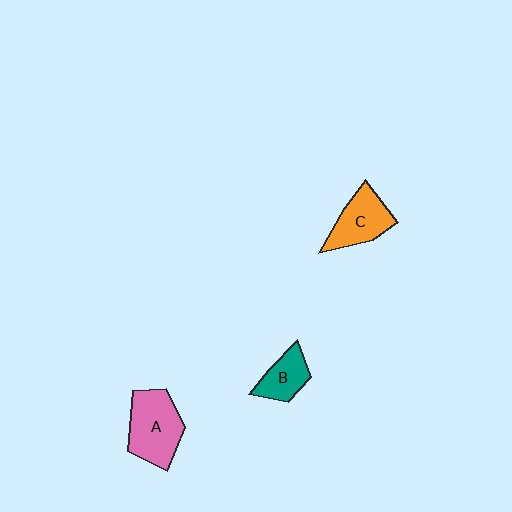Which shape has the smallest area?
Shape B (teal).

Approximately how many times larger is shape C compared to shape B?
Approximately 1.4 times.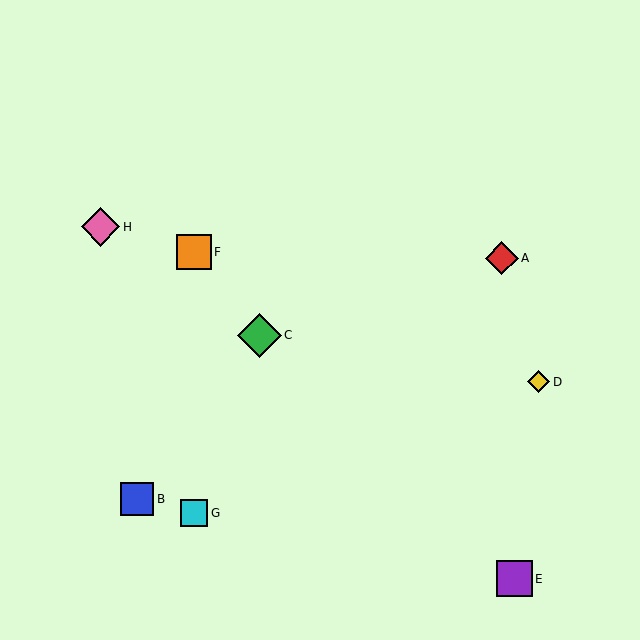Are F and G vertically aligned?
Yes, both are at x≈194.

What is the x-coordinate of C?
Object C is at x≈259.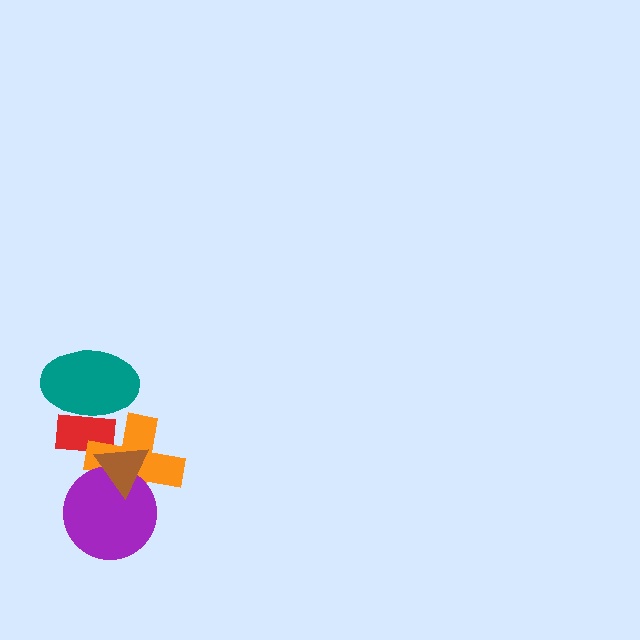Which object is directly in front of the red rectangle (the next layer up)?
The orange cross is directly in front of the red rectangle.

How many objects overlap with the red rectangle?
3 objects overlap with the red rectangle.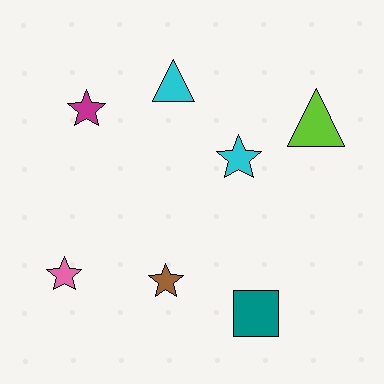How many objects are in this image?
There are 7 objects.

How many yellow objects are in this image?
There are no yellow objects.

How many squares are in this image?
There is 1 square.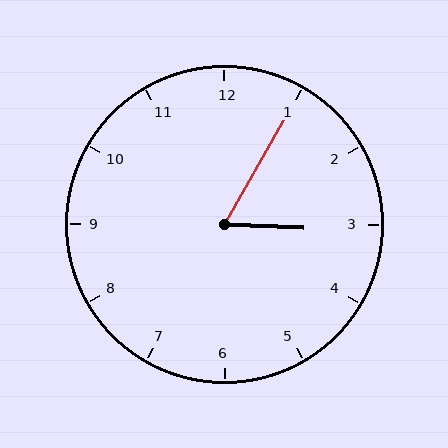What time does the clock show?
3:05.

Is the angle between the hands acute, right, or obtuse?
It is acute.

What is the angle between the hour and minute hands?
Approximately 62 degrees.